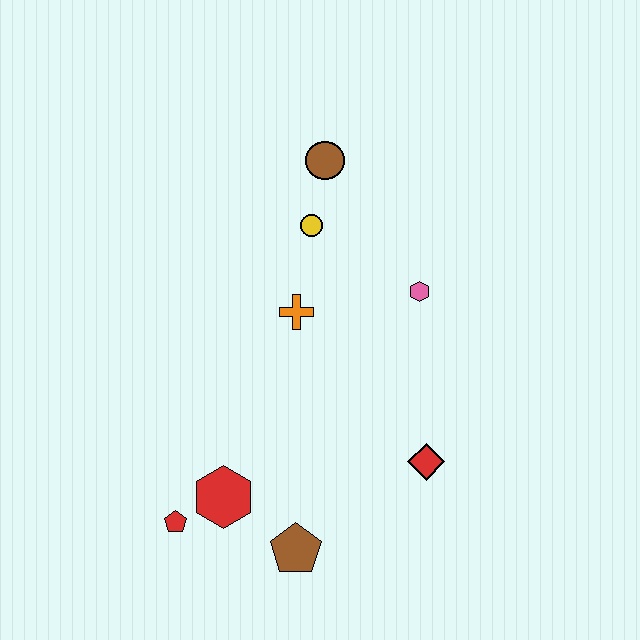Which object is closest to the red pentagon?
The red hexagon is closest to the red pentagon.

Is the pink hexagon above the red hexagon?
Yes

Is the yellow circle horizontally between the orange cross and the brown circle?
Yes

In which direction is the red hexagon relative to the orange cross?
The red hexagon is below the orange cross.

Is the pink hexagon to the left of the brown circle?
No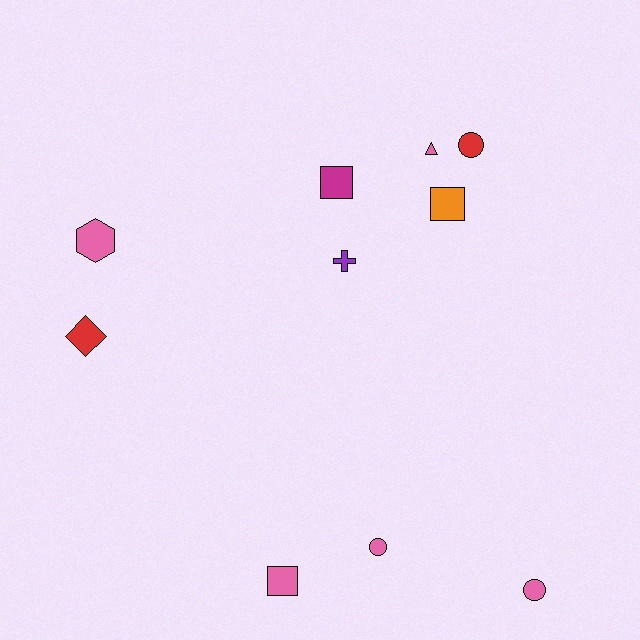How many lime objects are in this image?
There are no lime objects.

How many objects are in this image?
There are 10 objects.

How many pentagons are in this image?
There are no pentagons.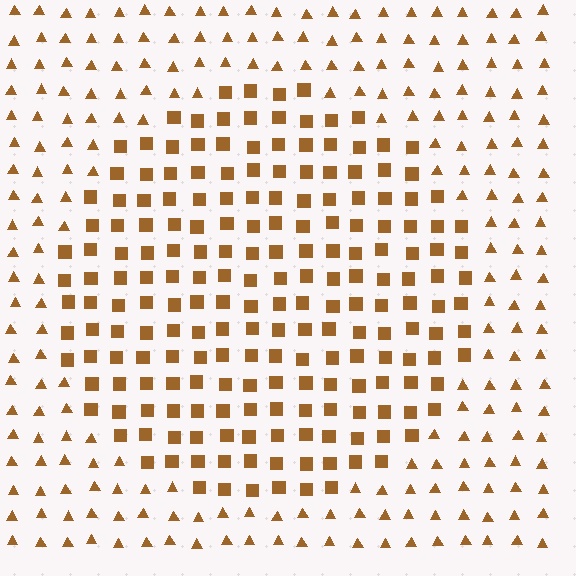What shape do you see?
I see a circle.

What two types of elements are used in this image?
The image uses squares inside the circle region and triangles outside it.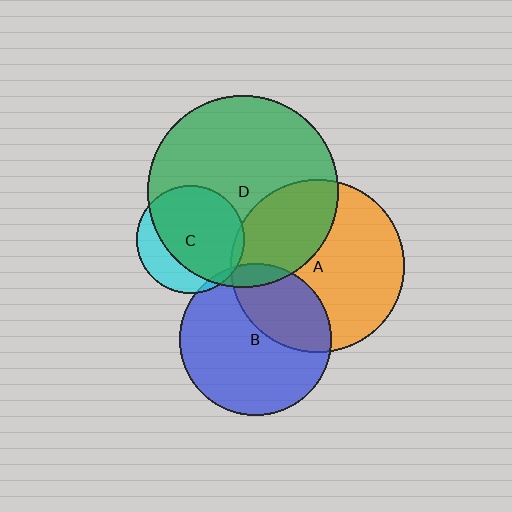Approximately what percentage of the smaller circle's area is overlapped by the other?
Approximately 5%.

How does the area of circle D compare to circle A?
Approximately 1.2 times.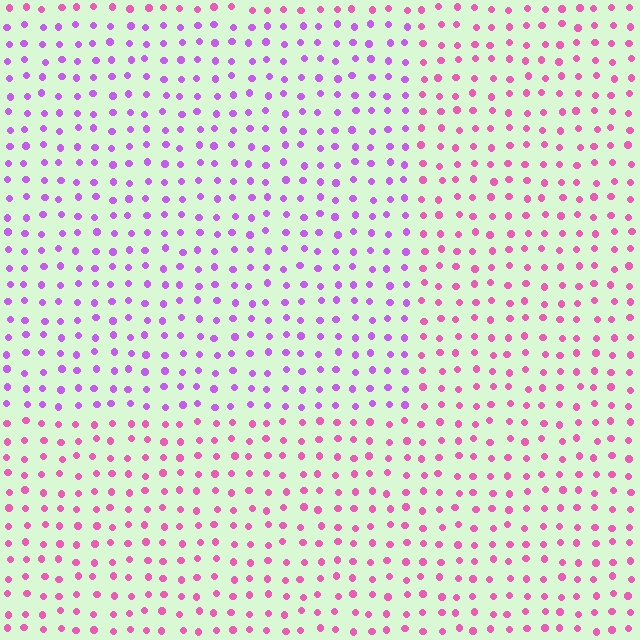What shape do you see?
I see a rectangle.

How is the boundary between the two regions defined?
The boundary is defined purely by a slight shift in hue (about 38 degrees). Spacing, size, and orientation are identical on both sides.